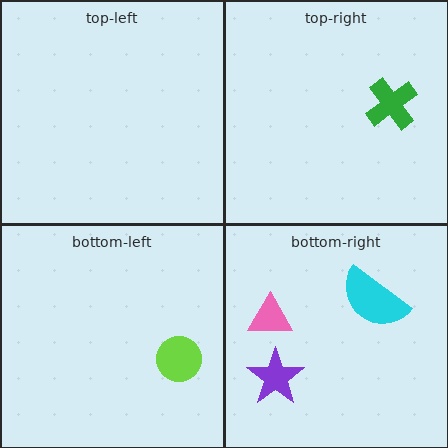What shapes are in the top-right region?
The green cross.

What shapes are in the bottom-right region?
The cyan semicircle, the pink triangle, the purple star.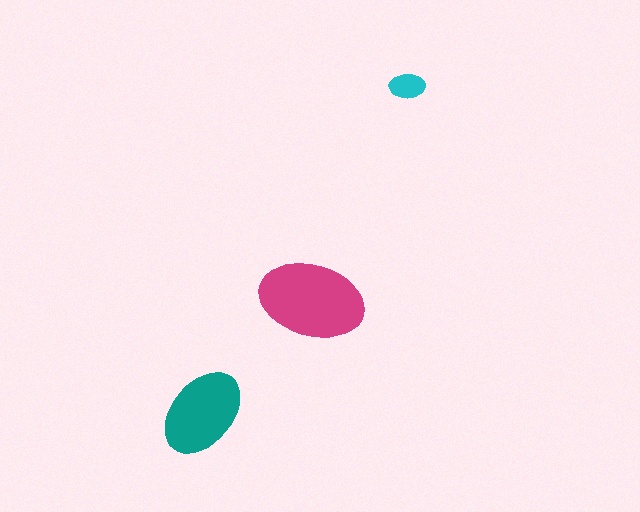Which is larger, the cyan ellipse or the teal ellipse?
The teal one.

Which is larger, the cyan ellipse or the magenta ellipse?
The magenta one.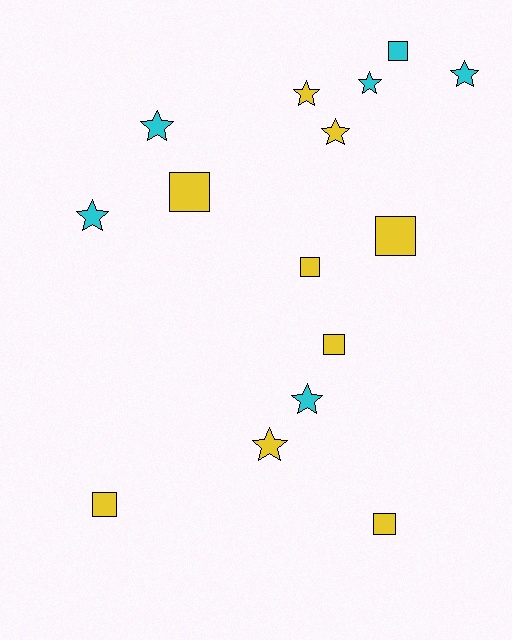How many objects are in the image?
There are 15 objects.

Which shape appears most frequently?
Star, with 8 objects.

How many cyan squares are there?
There is 1 cyan square.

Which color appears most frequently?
Yellow, with 9 objects.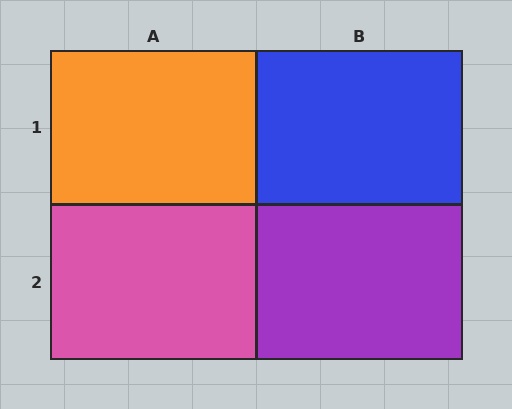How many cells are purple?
1 cell is purple.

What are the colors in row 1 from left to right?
Orange, blue.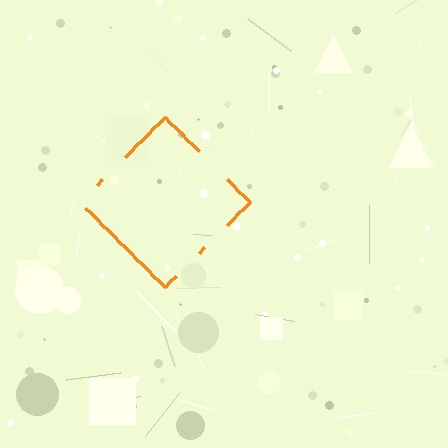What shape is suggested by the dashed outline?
The dashed outline suggests a diamond.